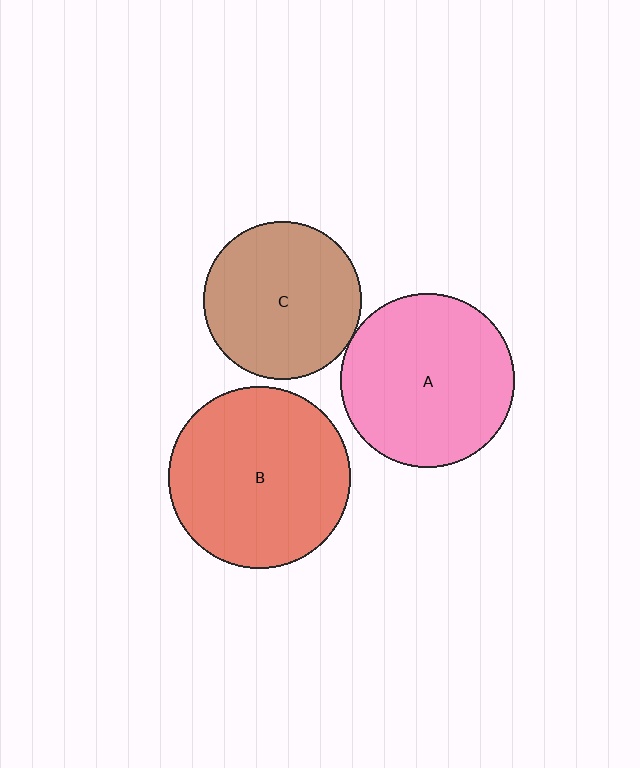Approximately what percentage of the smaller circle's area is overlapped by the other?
Approximately 5%.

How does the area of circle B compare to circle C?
Approximately 1.3 times.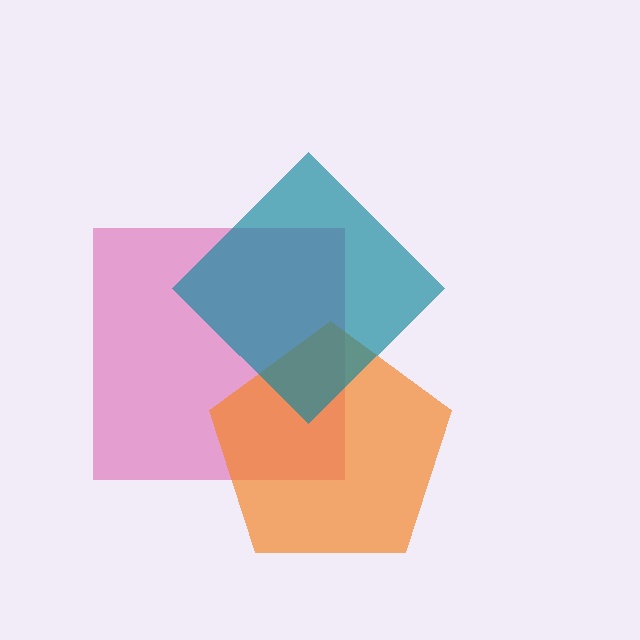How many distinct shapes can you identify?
There are 3 distinct shapes: a magenta square, an orange pentagon, a teal diamond.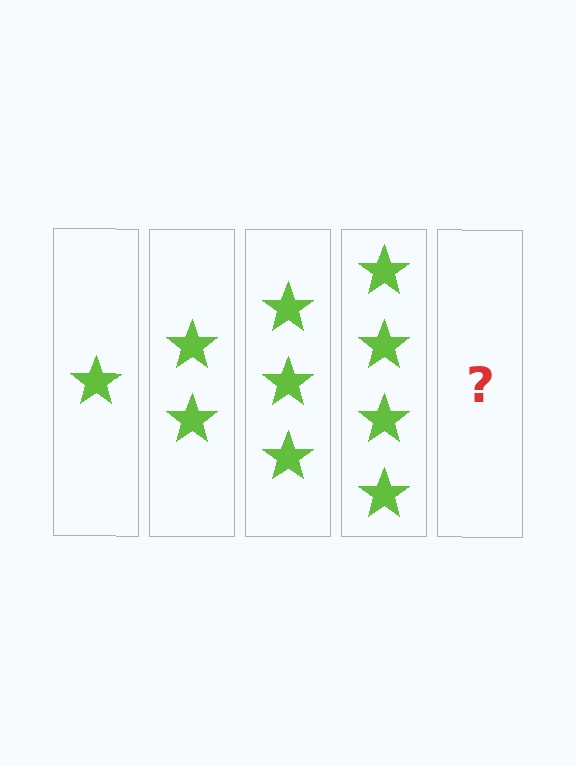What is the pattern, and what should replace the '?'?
The pattern is that each step adds one more star. The '?' should be 5 stars.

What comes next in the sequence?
The next element should be 5 stars.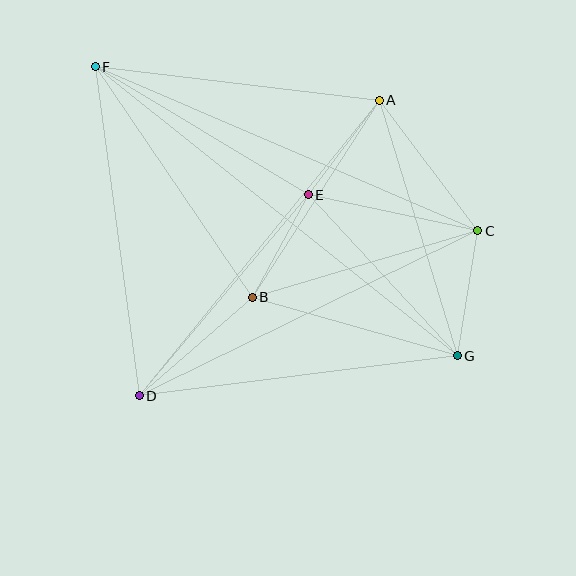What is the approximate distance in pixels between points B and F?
The distance between B and F is approximately 279 pixels.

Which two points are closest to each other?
Points B and E are closest to each other.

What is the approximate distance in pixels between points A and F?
The distance between A and F is approximately 286 pixels.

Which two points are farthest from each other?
Points F and G are farthest from each other.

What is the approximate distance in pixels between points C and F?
The distance between C and F is approximately 416 pixels.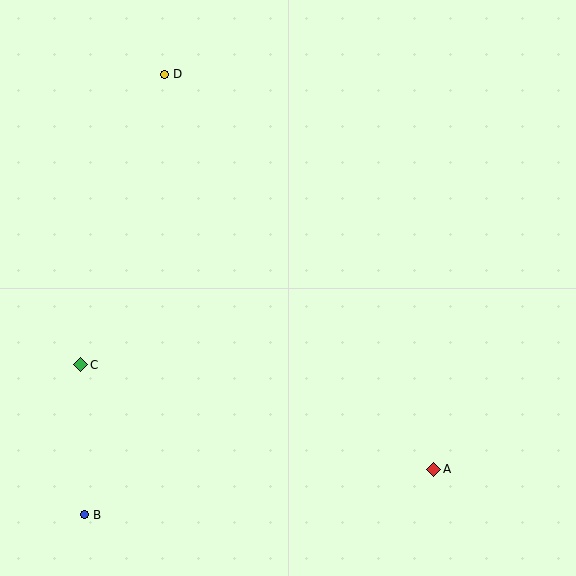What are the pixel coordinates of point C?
Point C is at (81, 365).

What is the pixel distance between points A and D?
The distance between A and D is 478 pixels.